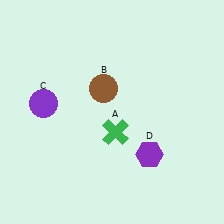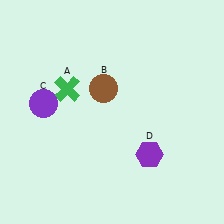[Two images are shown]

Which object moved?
The green cross (A) moved left.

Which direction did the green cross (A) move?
The green cross (A) moved left.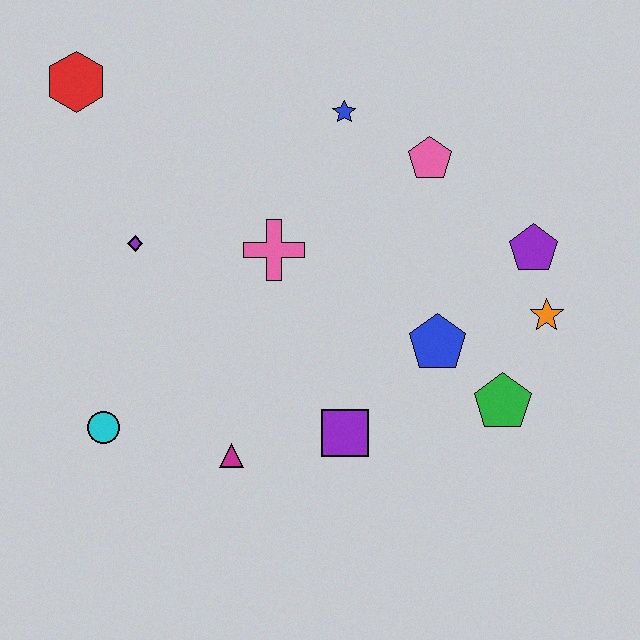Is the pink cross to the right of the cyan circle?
Yes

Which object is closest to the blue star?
The pink pentagon is closest to the blue star.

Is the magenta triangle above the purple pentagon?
No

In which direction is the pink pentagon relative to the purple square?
The pink pentagon is above the purple square.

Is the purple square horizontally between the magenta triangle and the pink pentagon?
Yes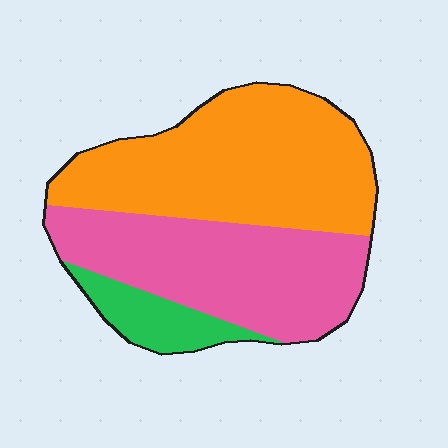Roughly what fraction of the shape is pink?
Pink takes up about two fifths (2/5) of the shape.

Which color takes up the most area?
Orange, at roughly 50%.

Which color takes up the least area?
Green, at roughly 10%.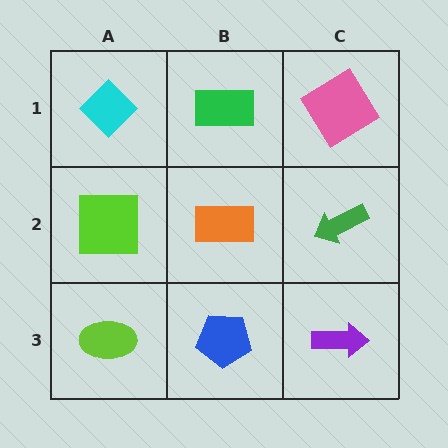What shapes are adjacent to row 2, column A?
A cyan diamond (row 1, column A), a lime ellipse (row 3, column A), an orange rectangle (row 2, column B).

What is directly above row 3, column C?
A green arrow.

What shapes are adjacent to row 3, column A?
A lime square (row 2, column A), a blue pentagon (row 3, column B).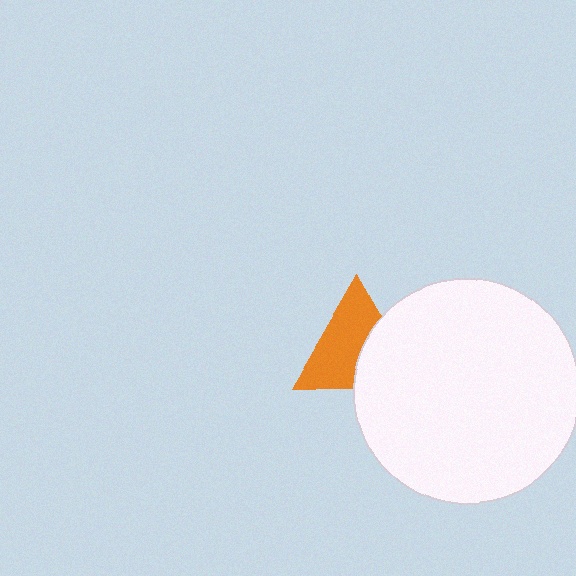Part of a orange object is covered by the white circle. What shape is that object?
It is a triangle.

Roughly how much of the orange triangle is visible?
About half of it is visible (roughly 62%).